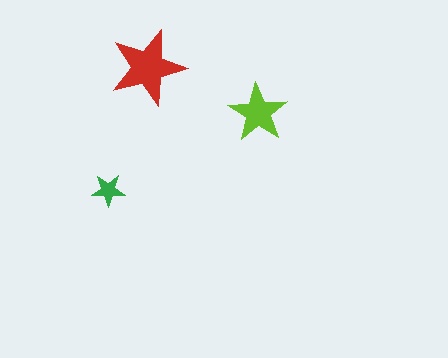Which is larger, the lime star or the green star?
The lime one.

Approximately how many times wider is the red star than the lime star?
About 1.5 times wider.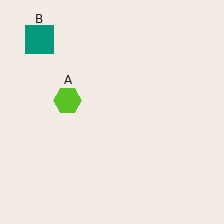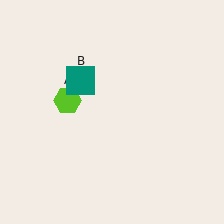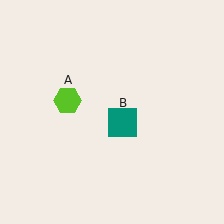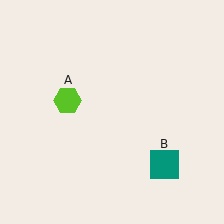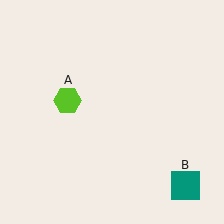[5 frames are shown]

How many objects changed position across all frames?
1 object changed position: teal square (object B).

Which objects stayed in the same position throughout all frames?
Lime hexagon (object A) remained stationary.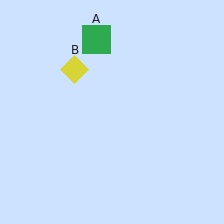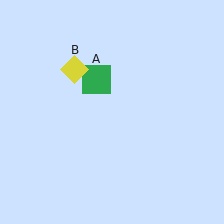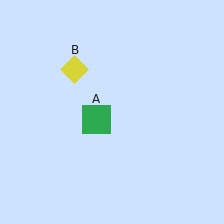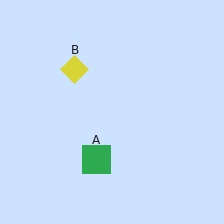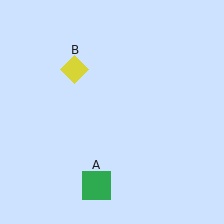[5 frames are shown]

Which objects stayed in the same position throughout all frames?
Yellow diamond (object B) remained stationary.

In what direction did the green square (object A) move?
The green square (object A) moved down.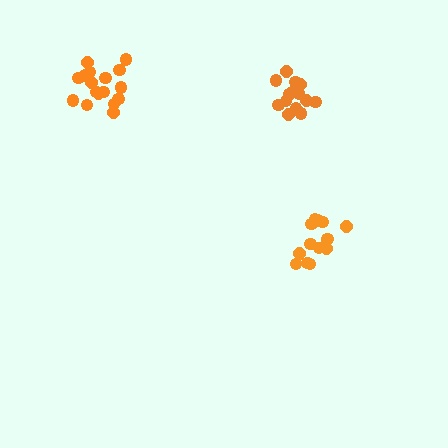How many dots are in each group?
Group 1: 18 dots, Group 2: 14 dots, Group 3: 14 dots (46 total).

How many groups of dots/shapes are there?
There are 3 groups.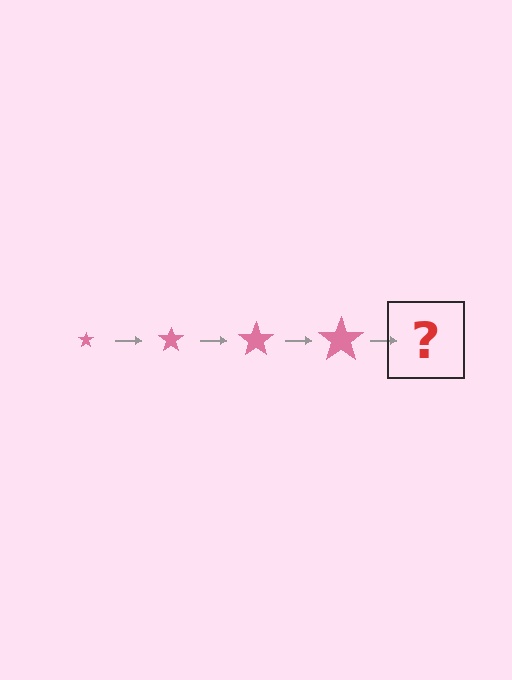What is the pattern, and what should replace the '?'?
The pattern is that the star gets progressively larger each step. The '?' should be a pink star, larger than the previous one.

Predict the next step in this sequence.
The next step is a pink star, larger than the previous one.